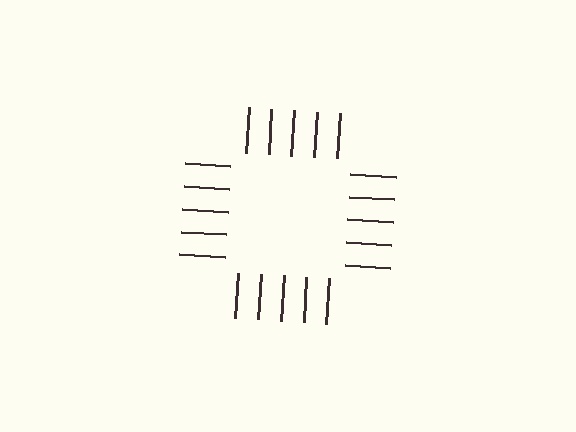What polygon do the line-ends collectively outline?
An illusory square — the line segments terminate on its edges but no continuous stroke is drawn.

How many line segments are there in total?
20 — 5 along each of the 4 edges.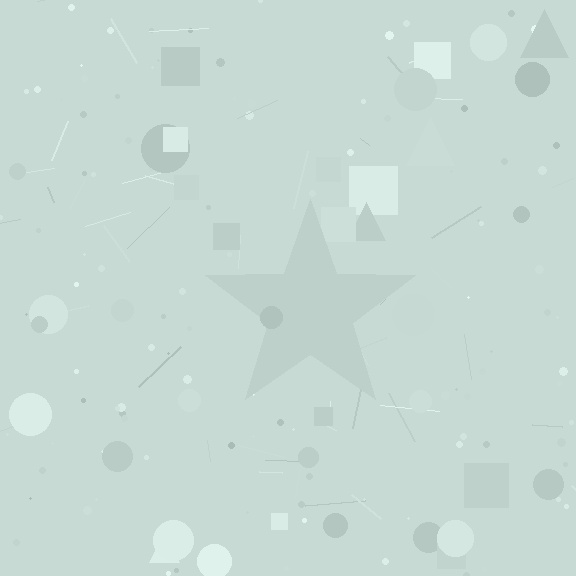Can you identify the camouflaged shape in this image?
The camouflaged shape is a star.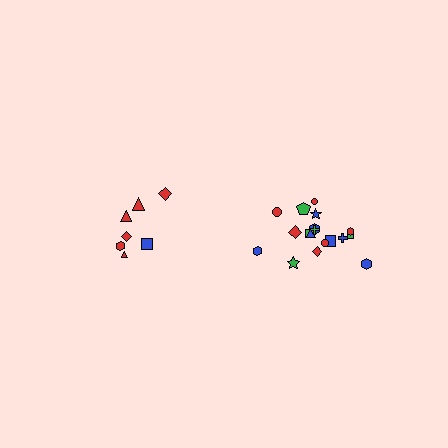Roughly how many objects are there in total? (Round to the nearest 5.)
Roughly 25 objects in total.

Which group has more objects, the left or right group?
The right group.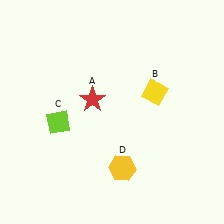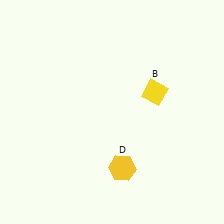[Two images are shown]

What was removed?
The red star (A), the lime diamond (C) were removed in Image 2.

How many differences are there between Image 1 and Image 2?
There are 2 differences between the two images.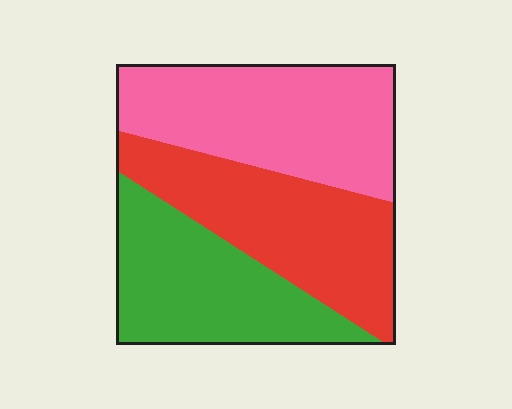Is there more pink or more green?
Pink.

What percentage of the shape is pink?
Pink takes up about three eighths (3/8) of the shape.